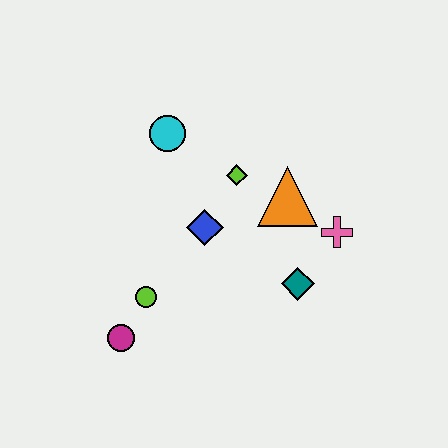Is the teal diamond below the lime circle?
No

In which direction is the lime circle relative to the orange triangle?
The lime circle is to the left of the orange triangle.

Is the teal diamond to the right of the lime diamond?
Yes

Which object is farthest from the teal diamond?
The cyan circle is farthest from the teal diamond.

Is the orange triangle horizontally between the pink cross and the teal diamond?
No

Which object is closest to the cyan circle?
The lime diamond is closest to the cyan circle.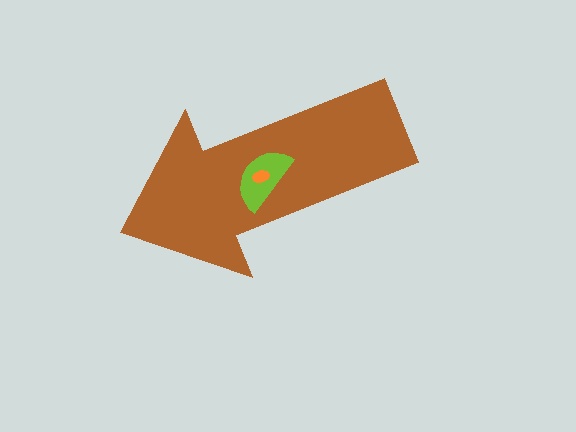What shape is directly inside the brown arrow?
The lime semicircle.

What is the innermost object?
The orange ellipse.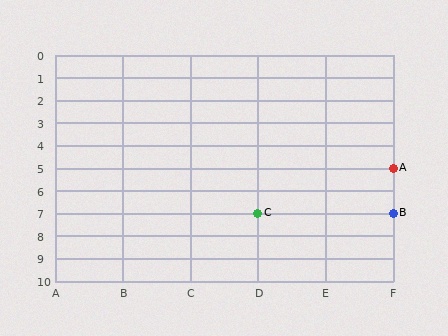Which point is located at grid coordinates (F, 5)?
Point A is at (F, 5).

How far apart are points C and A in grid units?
Points C and A are 2 columns and 2 rows apart (about 2.8 grid units diagonally).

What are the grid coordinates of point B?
Point B is at grid coordinates (F, 7).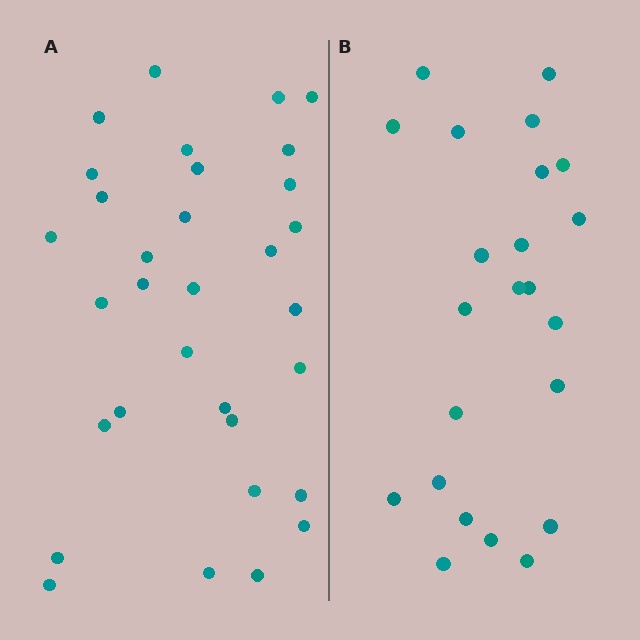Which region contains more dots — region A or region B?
Region A (the left region) has more dots.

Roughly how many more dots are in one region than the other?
Region A has roughly 8 or so more dots than region B.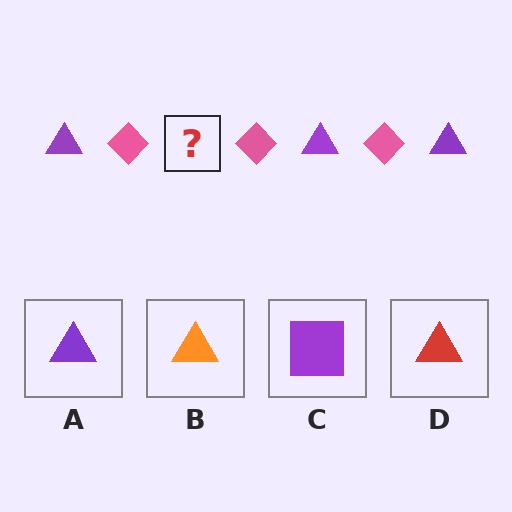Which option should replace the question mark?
Option A.